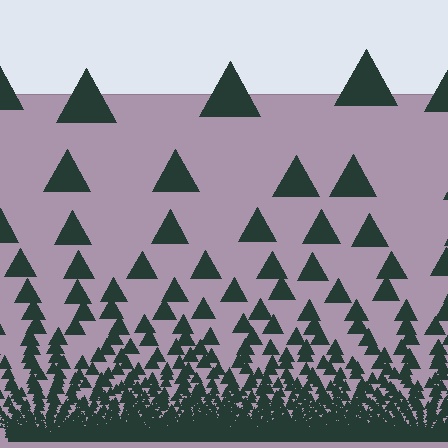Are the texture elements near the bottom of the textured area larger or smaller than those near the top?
Smaller. The gradient is inverted — elements near the bottom are smaller and denser.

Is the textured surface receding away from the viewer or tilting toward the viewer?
The surface appears to tilt toward the viewer. Texture elements get larger and sparser toward the top.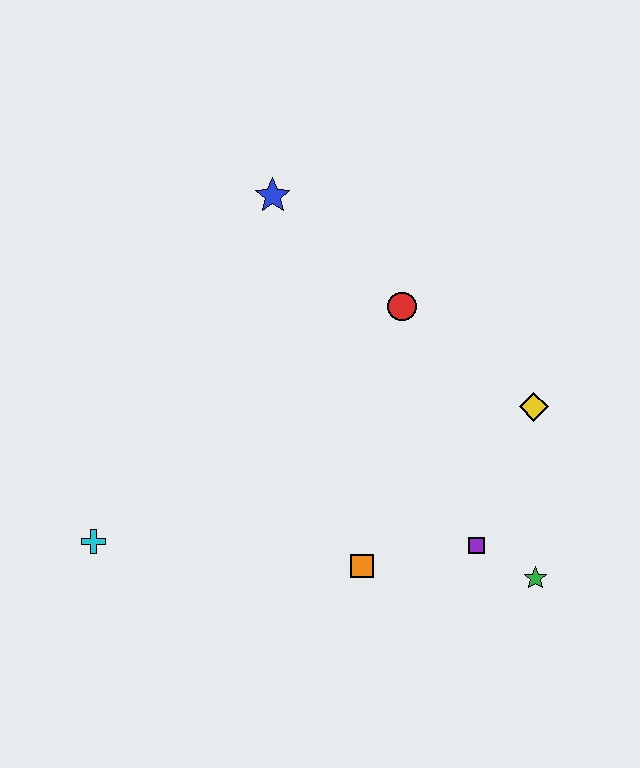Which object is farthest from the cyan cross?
The yellow diamond is farthest from the cyan cross.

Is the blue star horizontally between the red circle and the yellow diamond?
No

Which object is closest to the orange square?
The purple square is closest to the orange square.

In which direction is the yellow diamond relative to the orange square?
The yellow diamond is to the right of the orange square.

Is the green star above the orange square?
No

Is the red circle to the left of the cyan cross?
No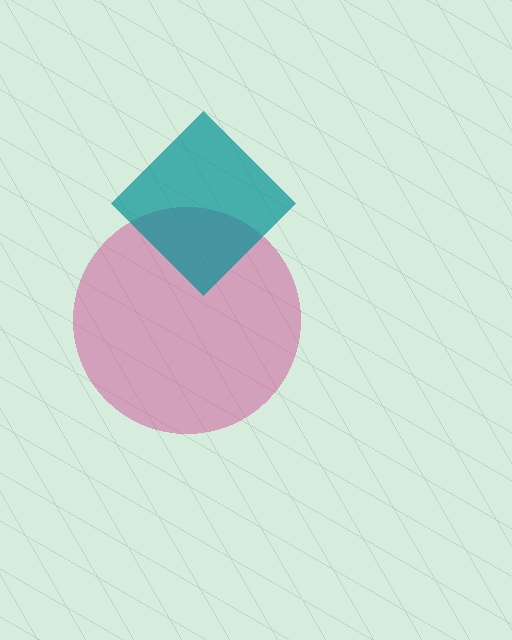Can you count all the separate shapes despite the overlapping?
Yes, there are 2 separate shapes.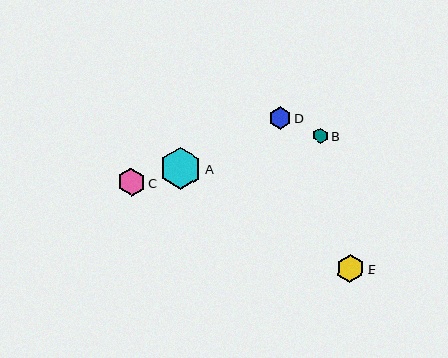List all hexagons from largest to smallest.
From largest to smallest: A, E, C, D, B.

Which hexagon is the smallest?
Hexagon B is the smallest with a size of approximately 16 pixels.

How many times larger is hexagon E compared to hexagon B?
Hexagon E is approximately 1.8 times the size of hexagon B.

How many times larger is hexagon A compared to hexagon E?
Hexagon A is approximately 1.5 times the size of hexagon E.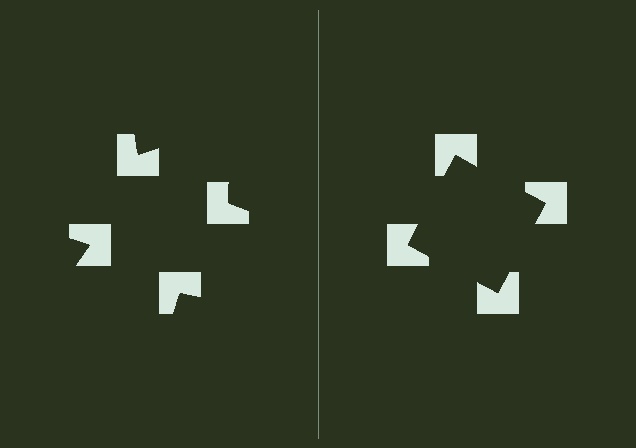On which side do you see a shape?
An illusory square appears on the right side. On the left side the wedge cuts are rotated, so no coherent shape forms.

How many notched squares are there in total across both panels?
8 — 4 on each side.